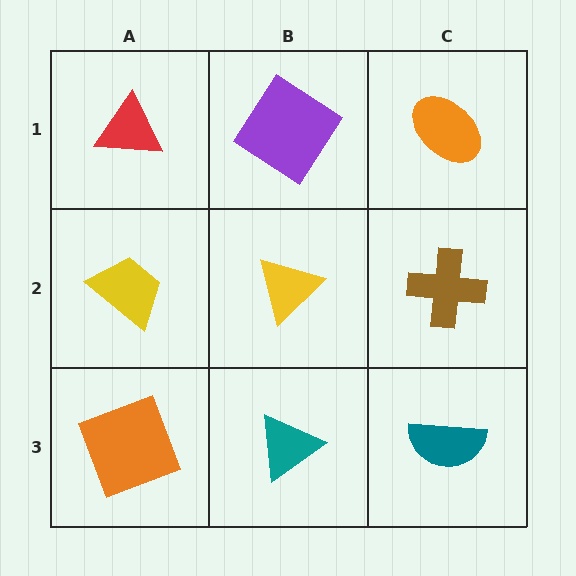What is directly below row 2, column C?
A teal semicircle.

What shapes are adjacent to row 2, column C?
An orange ellipse (row 1, column C), a teal semicircle (row 3, column C), a yellow triangle (row 2, column B).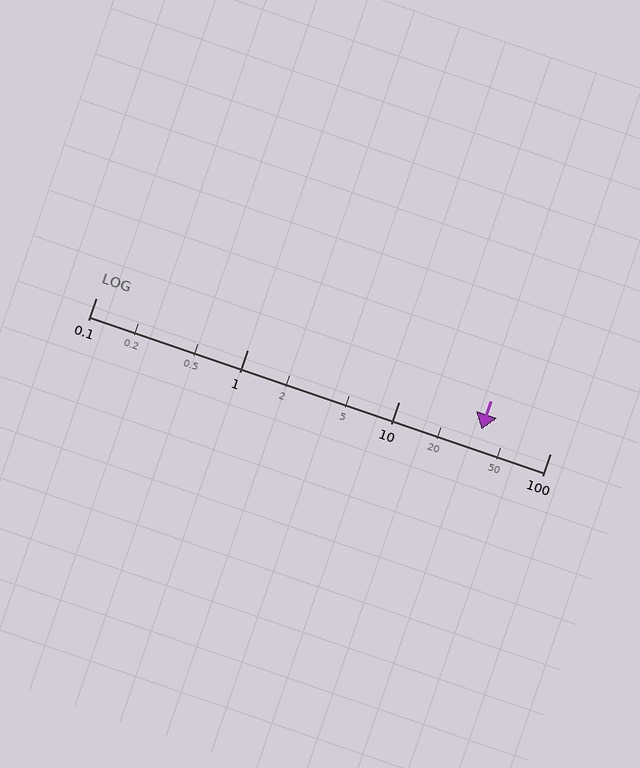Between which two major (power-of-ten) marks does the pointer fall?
The pointer is between 10 and 100.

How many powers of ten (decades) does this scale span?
The scale spans 3 decades, from 0.1 to 100.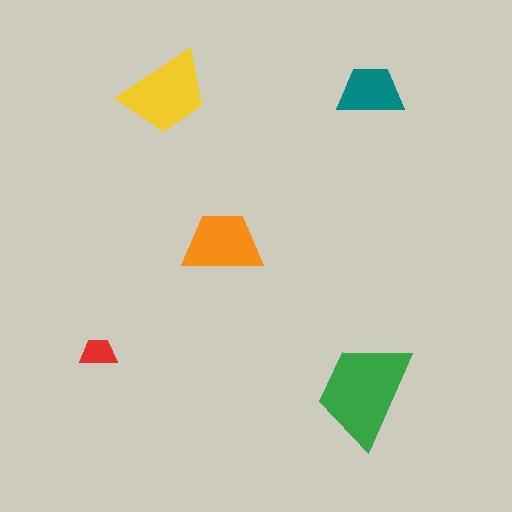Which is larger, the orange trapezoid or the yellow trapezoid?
The yellow one.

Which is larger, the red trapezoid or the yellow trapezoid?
The yellow one.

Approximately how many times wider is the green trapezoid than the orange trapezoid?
About 1.5 times wider.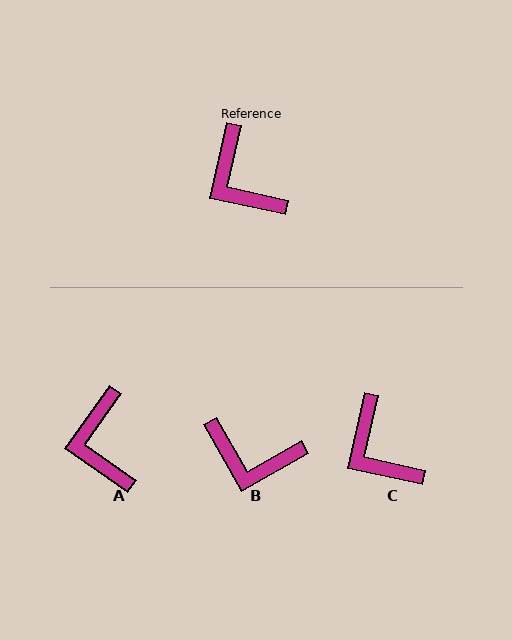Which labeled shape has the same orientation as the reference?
C.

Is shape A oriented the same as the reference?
No, it is off by about 23 degrees.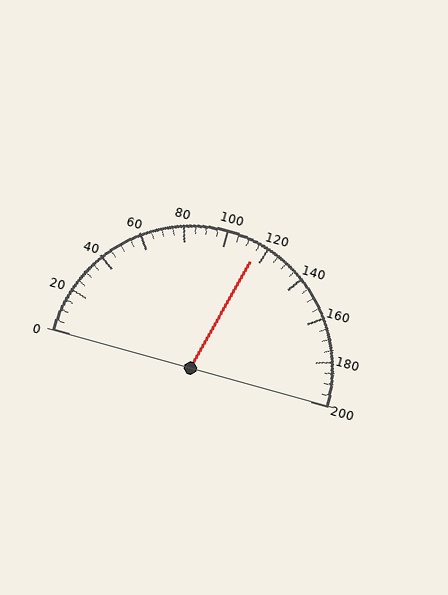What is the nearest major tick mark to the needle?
The nearest major tick mark is 120.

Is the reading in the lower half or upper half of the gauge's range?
The reading is in the upper half of the range (0 to 200).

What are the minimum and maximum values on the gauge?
The gauge ranges from 0 to 200.